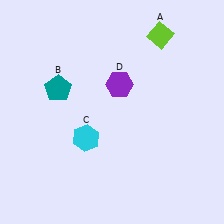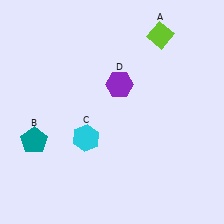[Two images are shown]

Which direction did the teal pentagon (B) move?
The teal pentagon (B) moved down.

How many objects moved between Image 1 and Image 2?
1 object moved between the two images.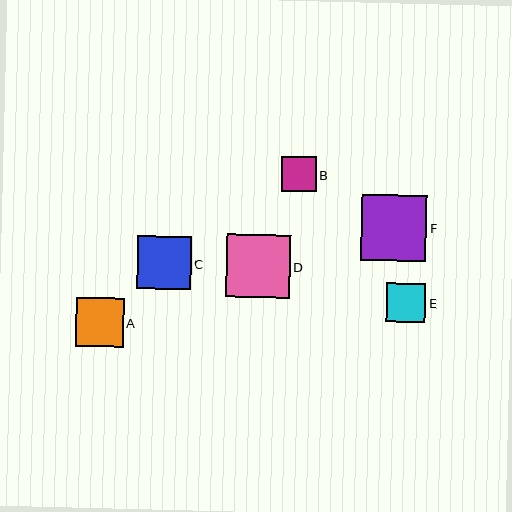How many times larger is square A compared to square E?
Square A is approximately 1.2 times the size of square E.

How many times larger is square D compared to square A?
Square D is approximately 1.3 times the size of square A.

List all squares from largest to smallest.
From largest to smallest: F, D, C, A, E, B.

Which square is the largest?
Square F is the largest with a size of approximately 66 pixels.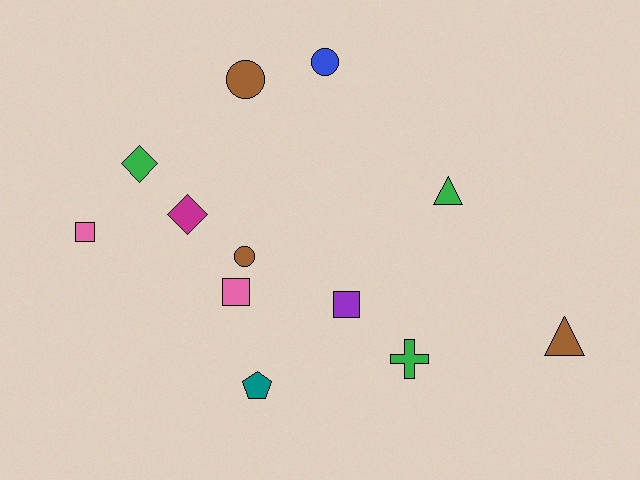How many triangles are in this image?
There are 2 triangles.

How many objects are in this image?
There are 12 objects.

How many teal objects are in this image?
There is 1 teal object.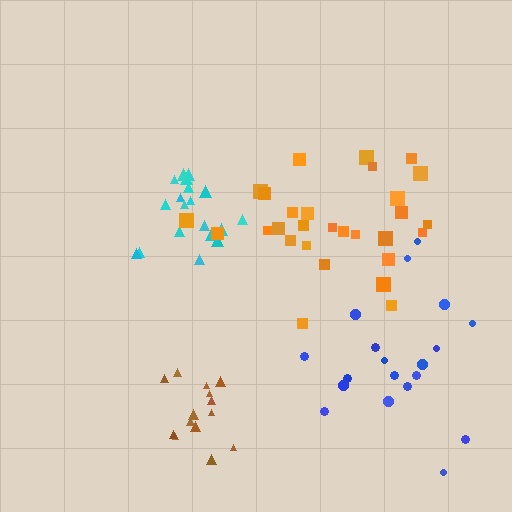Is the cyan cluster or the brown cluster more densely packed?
Cyan.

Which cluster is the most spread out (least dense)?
Blue.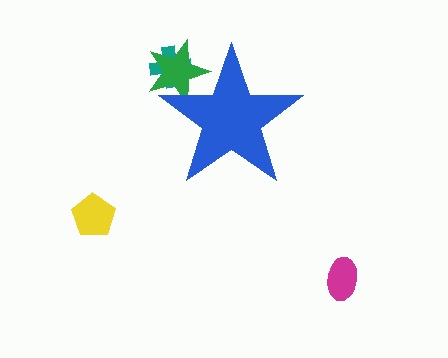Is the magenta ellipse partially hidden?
No, the magenta ellipse is fully visible.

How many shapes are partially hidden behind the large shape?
2 shapes are partially hidden.